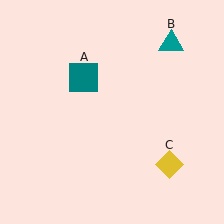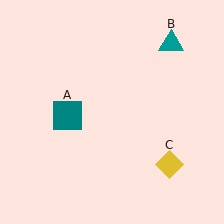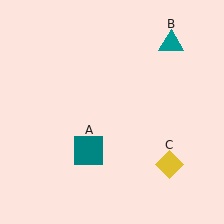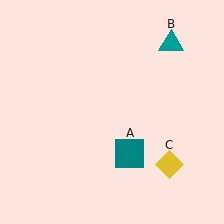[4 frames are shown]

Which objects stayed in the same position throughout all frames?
Teal triangle (object B) and yellow diamond (object C) remained stationary.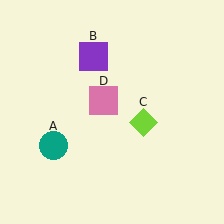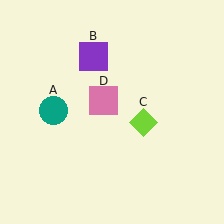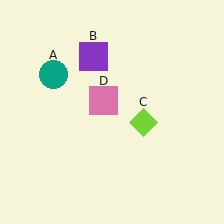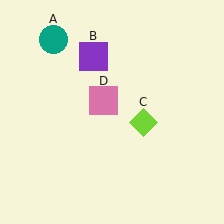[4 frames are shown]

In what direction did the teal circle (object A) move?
The teal circle (object A) moved up.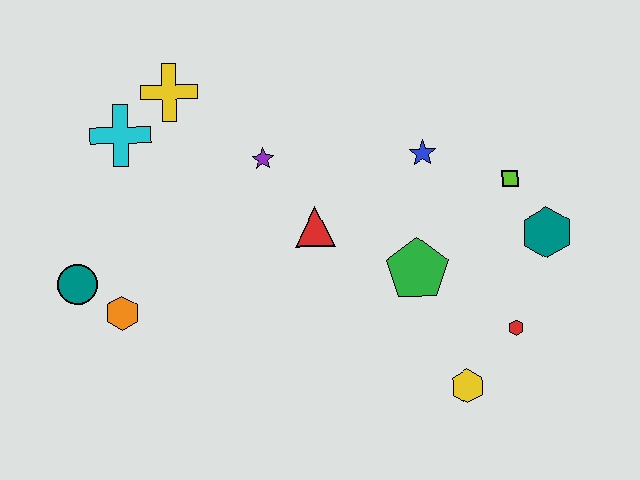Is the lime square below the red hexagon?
No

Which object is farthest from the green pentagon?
The teal circle is farthest from the green pentagon.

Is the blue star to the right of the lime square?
No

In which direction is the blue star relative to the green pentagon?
The blue star is above the green pentagon.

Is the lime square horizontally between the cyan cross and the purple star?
No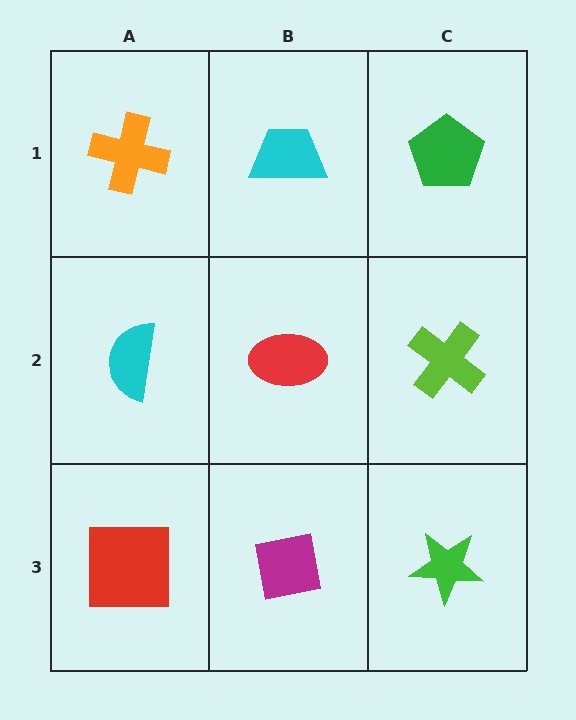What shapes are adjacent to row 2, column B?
A cyan trapezoid (row 1, column B), a magenta square (row 3, column B), a cyan semicircle (row 2, column A), a lime cross (row 2, column C).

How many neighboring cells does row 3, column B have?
3.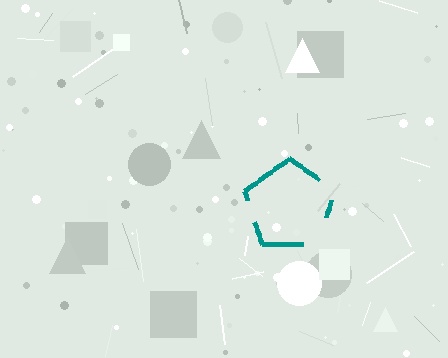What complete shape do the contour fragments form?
The contour fragments form a pentagon.